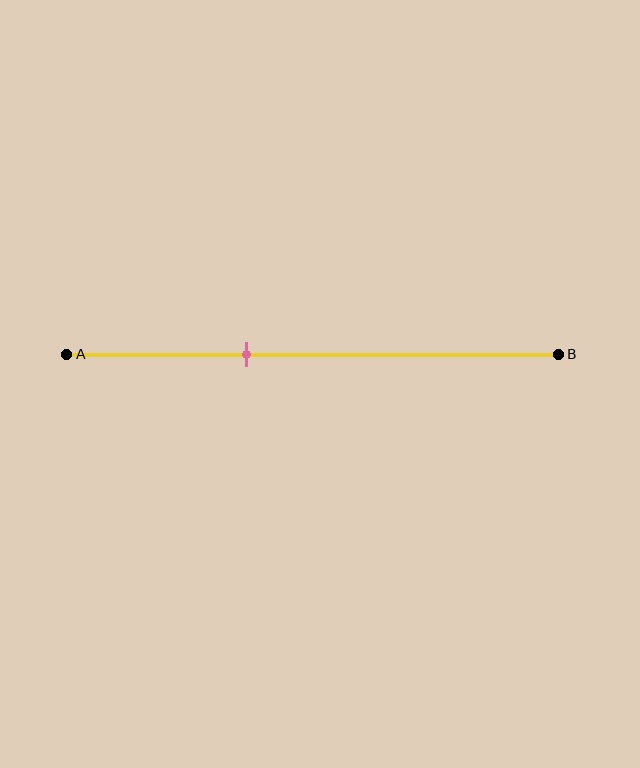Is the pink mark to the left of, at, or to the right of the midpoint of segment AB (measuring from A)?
The pink mark is to the left of the midpoint of segment AB.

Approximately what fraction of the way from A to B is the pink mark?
The pink mark is approximately 35% of the way from A to B.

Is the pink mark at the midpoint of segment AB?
No, the mark is at about 35% from A, not at the 50% midpoint.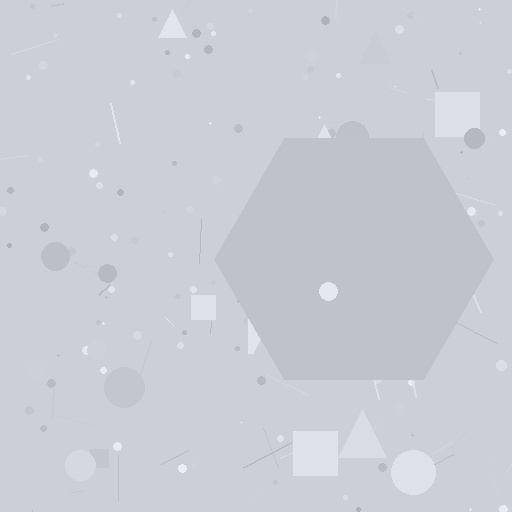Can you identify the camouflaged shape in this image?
The camouflaged shape is a hexagon.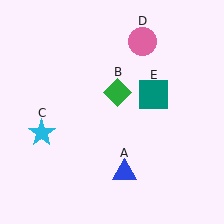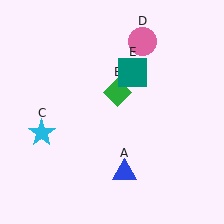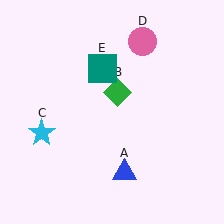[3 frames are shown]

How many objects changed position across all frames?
1 object changed position: teal square (object E).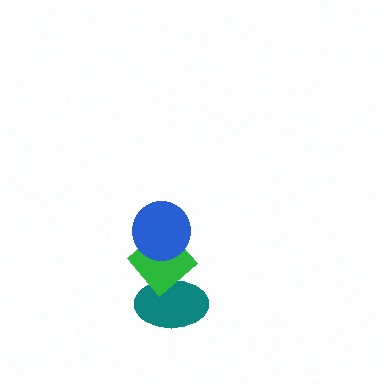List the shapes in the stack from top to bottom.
From top to bottom: the blue circle, the green diamond, the teal ellipse.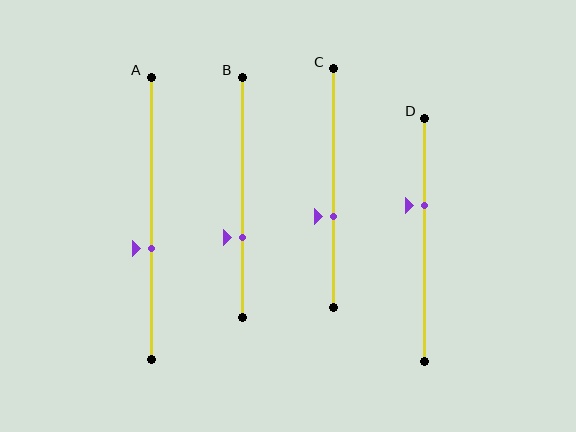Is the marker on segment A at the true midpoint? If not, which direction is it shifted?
No, the marker on segment A is shifted downward by about 10% of the segment length.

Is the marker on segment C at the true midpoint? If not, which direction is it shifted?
No, the marker on segment C is shifted downward by about 12% of the segment length.